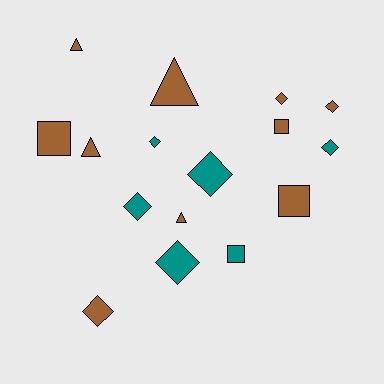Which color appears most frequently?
Brown, with 10 objects.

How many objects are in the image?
There are 16 objects.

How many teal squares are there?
There is 1 teal square.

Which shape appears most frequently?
Diamond, with 8 objects.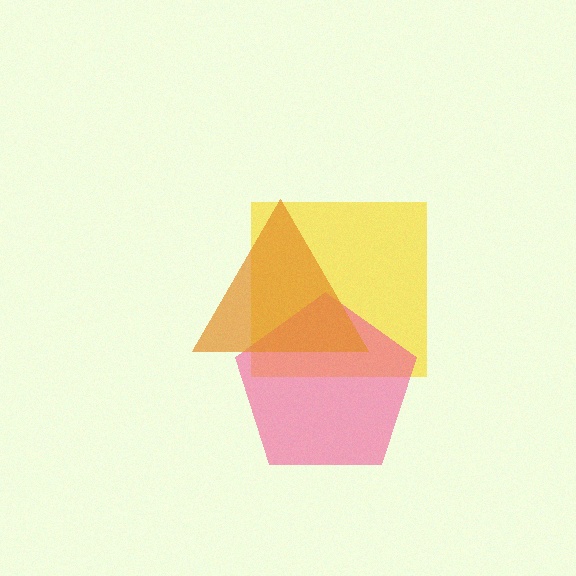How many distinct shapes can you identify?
There are 3 distinct shapes: a yellow square, a pink pentagon, an orange triangle.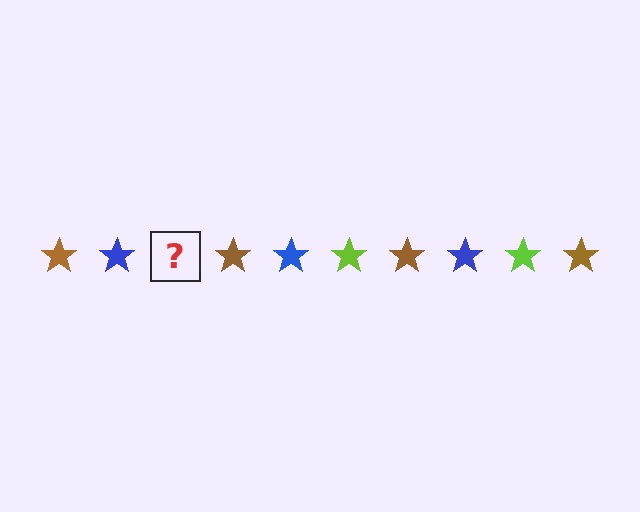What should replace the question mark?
The question mark should be replaced with a lime star.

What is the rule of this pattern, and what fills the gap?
The rule is that the pattern cycles through brown, blue, lime stars. The gap should be filled with a lime star.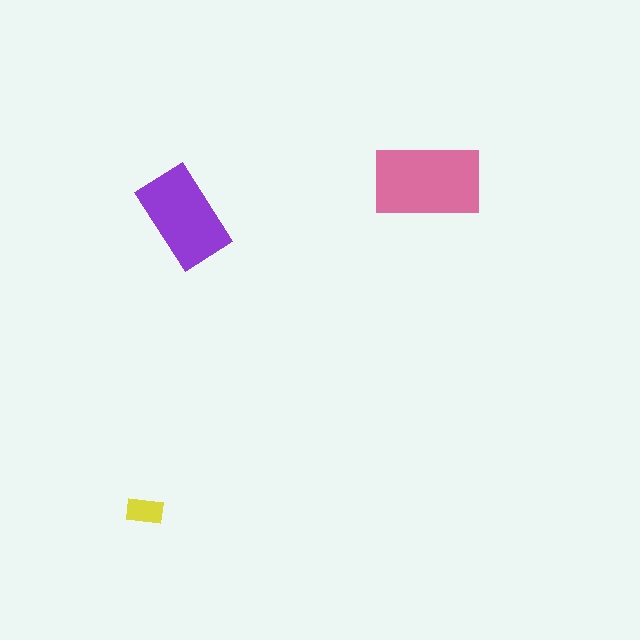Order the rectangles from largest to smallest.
the pink one, the purple one, the yellow one.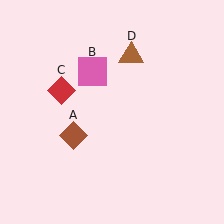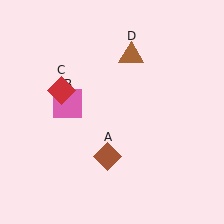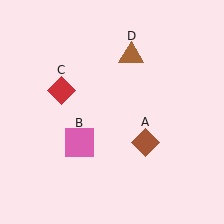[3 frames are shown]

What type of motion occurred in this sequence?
The brown diamond (object A), pink square (object B) rotated counterclockwise around the center of the scene.